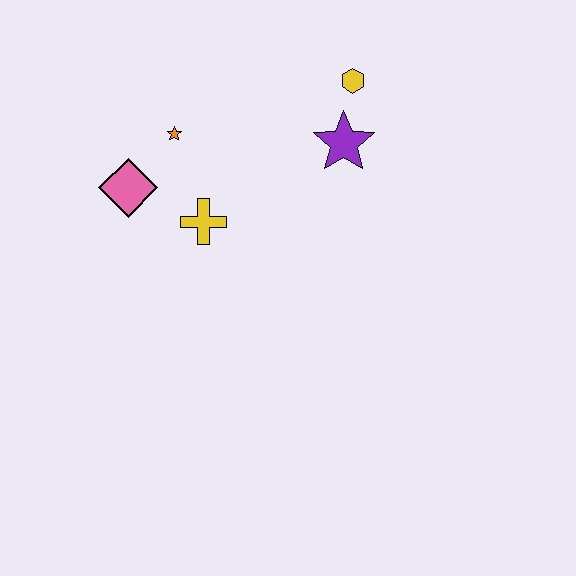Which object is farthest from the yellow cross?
The yellow hexagon is farthest from the yellow cross.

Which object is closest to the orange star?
The pink diamond is closest to the orange star.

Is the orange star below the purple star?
No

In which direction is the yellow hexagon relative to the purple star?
The yellow hexagon is above the purple star.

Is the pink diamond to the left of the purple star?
Yes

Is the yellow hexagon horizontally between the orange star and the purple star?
No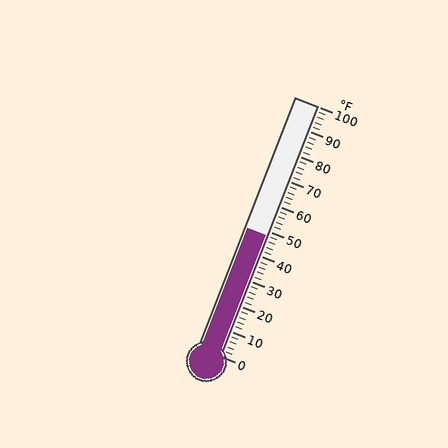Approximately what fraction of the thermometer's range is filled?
The thermometer is filled to approximately 50% of its range.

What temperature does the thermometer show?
The thermometer shows approximately 48°F.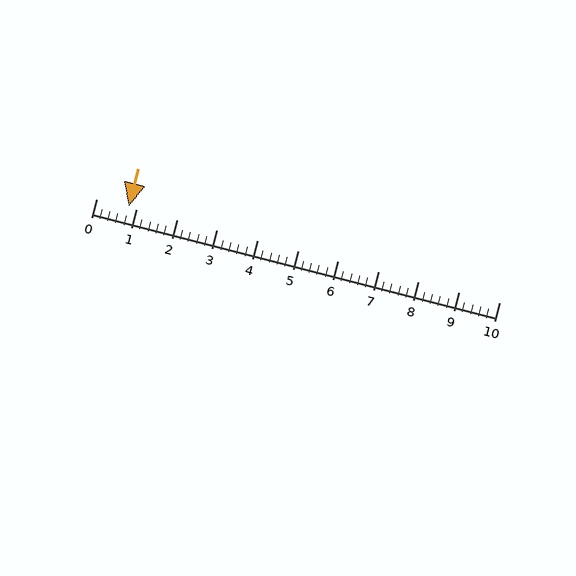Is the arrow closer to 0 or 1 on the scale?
The arrow is closer to 1.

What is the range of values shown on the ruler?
The ruler shows values from 0 to 10.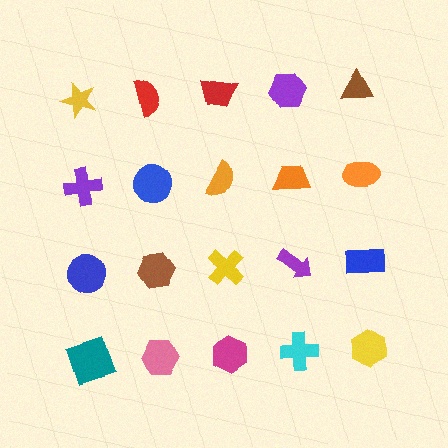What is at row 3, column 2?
A brown hexagon.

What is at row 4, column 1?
A teal square.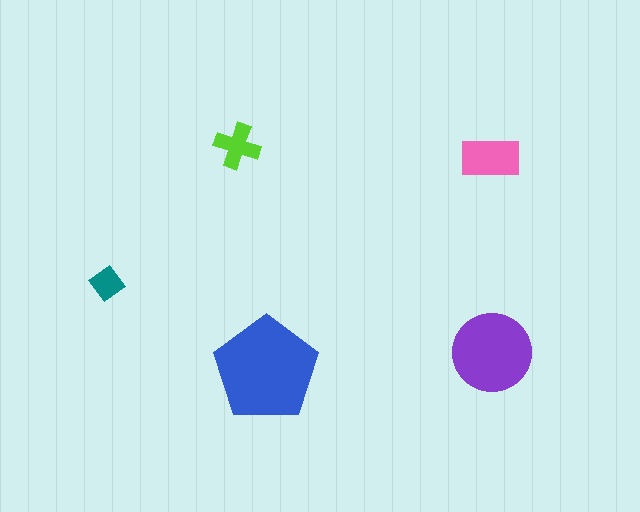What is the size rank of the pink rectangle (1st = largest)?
3rd.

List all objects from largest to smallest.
The blue pentagon, the purple circle, the pink rectangle, the lime cross, the teal diamond.